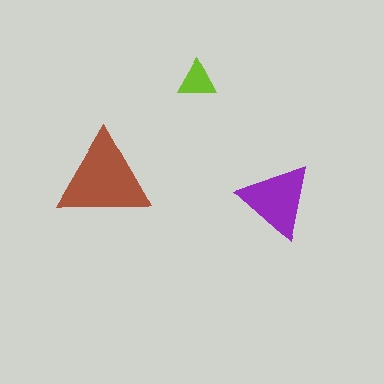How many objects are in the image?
There are 3 objects in the image.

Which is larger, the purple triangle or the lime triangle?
The purple one.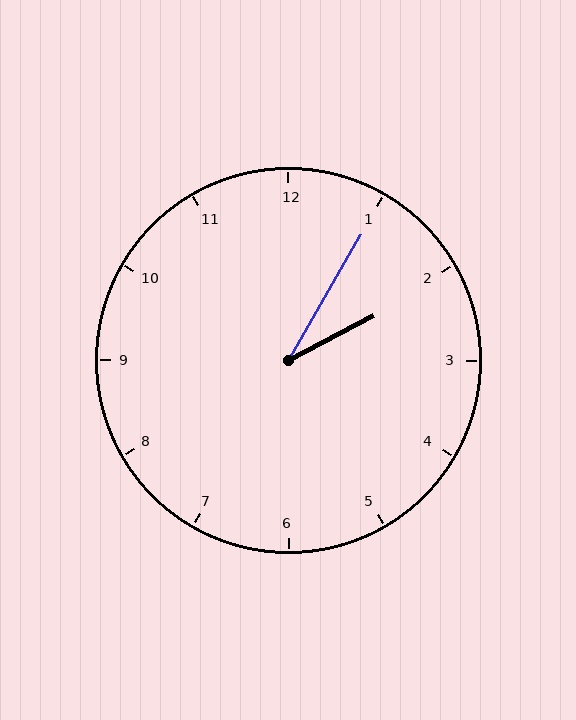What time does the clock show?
2:05.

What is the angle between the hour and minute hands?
Approximately 32 degrees.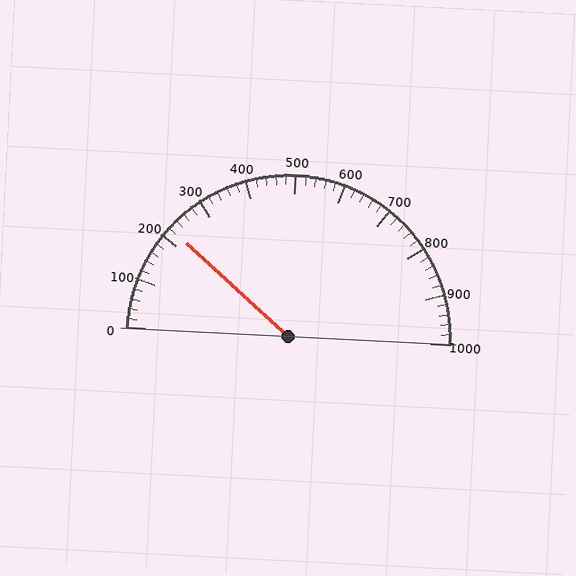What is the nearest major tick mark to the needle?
The nearest major tick mark is 200.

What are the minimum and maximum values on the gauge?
The gauge ranges from 0 to 1000.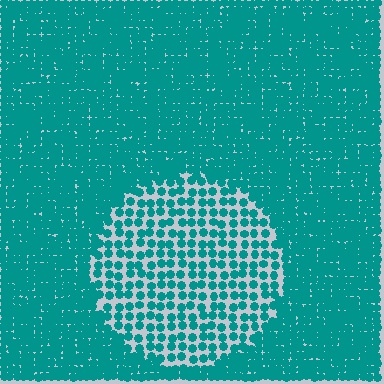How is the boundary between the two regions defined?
The boundary is defined by a change in element density (approximately 2.3x ratio). All elements are the same color, size, and shape.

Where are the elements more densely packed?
The elements are more densely packed outside the circle boundary.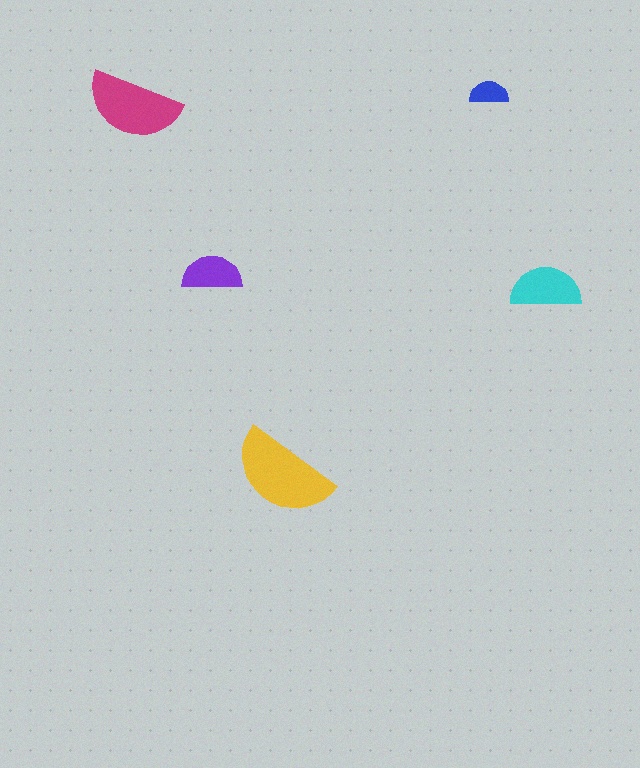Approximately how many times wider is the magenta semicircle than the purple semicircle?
About 1.5 times wider.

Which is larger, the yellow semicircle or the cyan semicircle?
The yellow one.